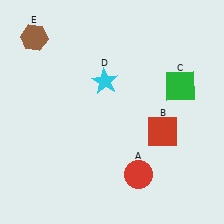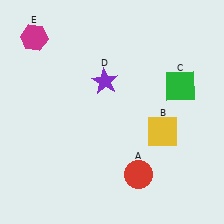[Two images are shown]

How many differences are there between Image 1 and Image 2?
There are 3 differences between the two images.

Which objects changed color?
B changed from red to yellow. D changed from cyan to purple. E changed from brown to magenta.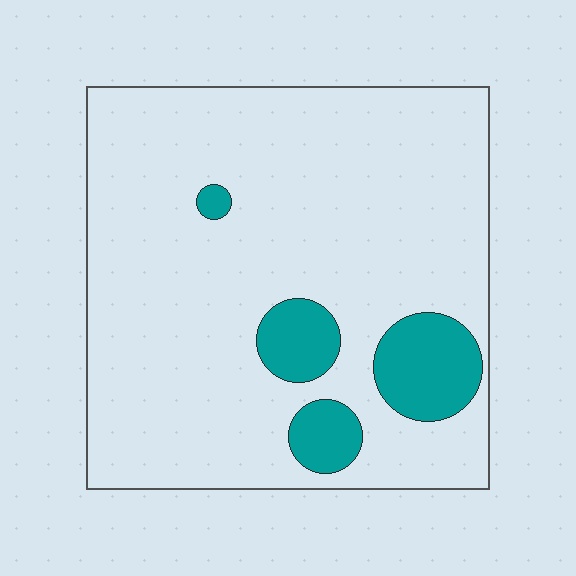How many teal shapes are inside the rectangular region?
4.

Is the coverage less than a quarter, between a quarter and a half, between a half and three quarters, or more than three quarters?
Less than a quarter.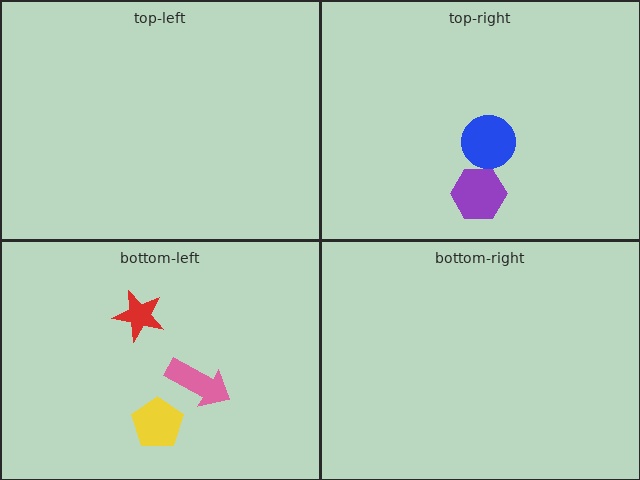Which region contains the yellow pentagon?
The bottom-left region.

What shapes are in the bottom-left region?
The pink arrow, the red star, the yellow pentagon.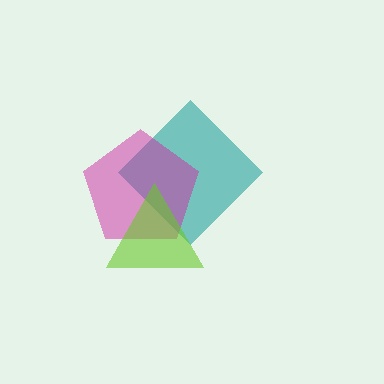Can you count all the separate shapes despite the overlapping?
Yes, there are 3 separate shapes.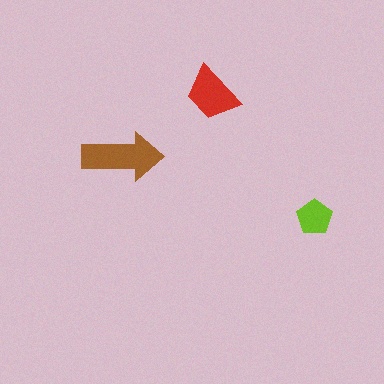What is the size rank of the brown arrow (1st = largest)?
1st.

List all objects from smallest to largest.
The lime pentagon, the red trapezoid, the brown arrow.